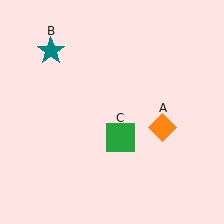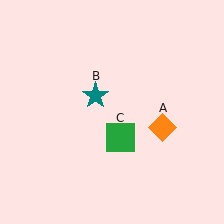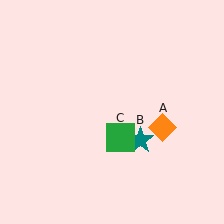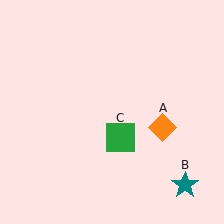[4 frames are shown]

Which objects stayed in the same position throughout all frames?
Orange diamond (object A) and green square (object C) remained stationary.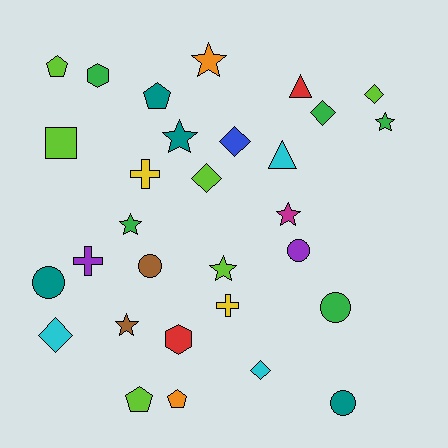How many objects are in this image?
There are 30 objects.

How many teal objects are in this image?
There are 4 teal objects.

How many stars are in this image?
There are 7 stars.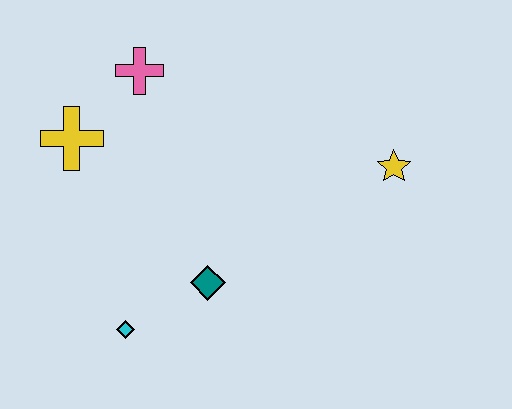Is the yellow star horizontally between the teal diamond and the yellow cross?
No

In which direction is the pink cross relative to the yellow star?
The pink cross is to the left of the yellow star.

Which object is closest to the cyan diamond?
The teal diamond is closest to the cyan diamond.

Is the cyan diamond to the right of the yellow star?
No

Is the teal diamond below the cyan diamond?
No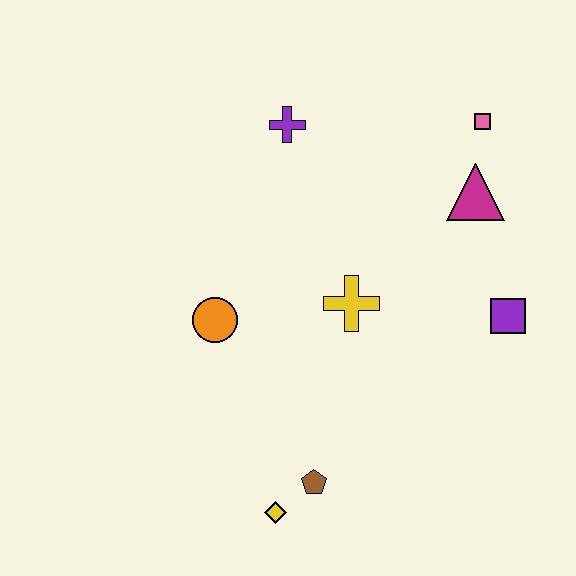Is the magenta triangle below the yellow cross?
No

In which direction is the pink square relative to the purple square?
The pink square is above the purple square.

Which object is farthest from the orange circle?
The pink square is farthest from the orange circle.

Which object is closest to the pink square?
The magenta triangle is closest to the pink square.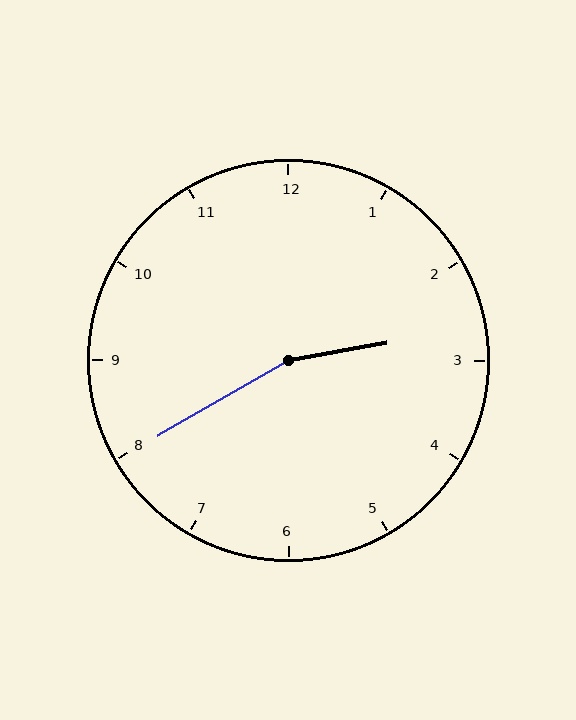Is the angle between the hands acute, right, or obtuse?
It is obtuse.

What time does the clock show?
2:40.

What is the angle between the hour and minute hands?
Approximately 160 degrees.